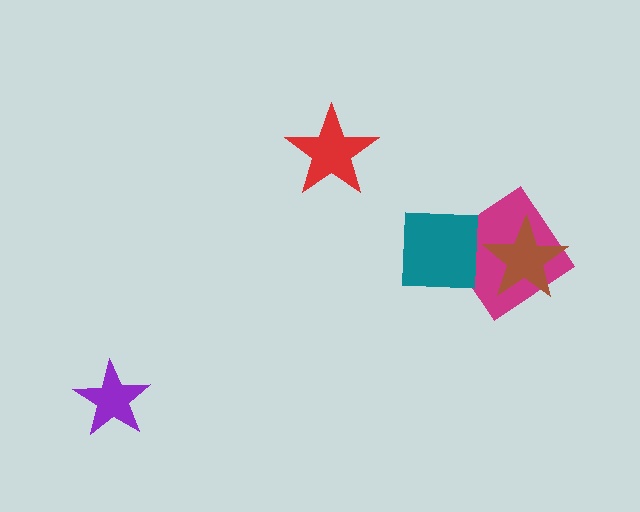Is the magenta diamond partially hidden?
Yes, it is partially covered by another shape.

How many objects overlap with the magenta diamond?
2 objects overlap with the magenta diamond.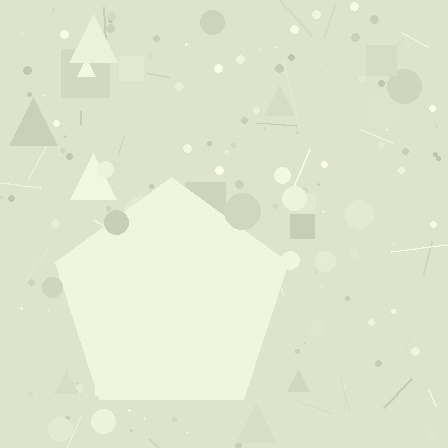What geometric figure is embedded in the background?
A pentagon is embedded in the background.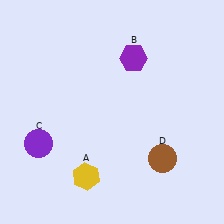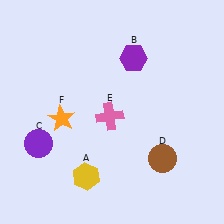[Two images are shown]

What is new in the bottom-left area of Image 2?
An orange star (F) was added in the bottom-left area of Image 2.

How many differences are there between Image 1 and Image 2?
There are 2 differences between the two images.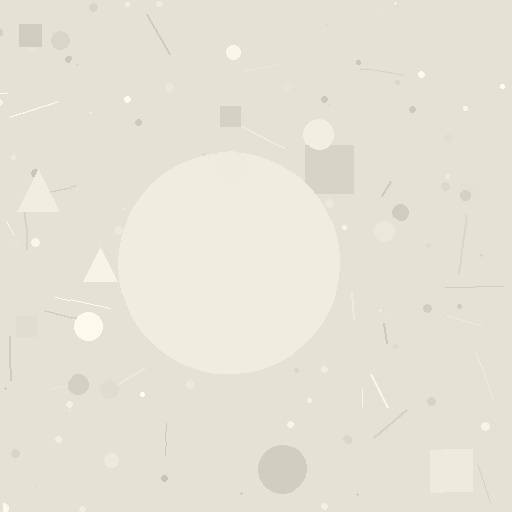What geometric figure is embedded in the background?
A circle is embedded in the background.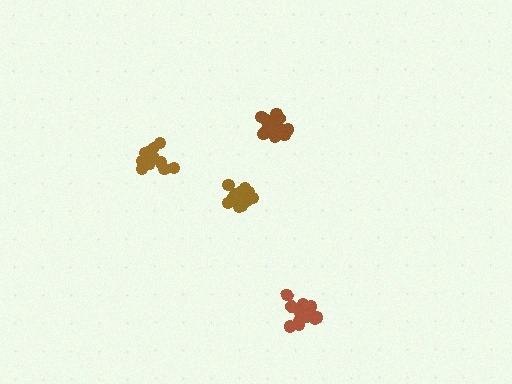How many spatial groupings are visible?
There are 4 spatial groupings.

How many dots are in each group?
Group 1: 14 dots, Group 2: 13 dots, Group 3: 18 dots, Group 4: 14 dots (59 total).